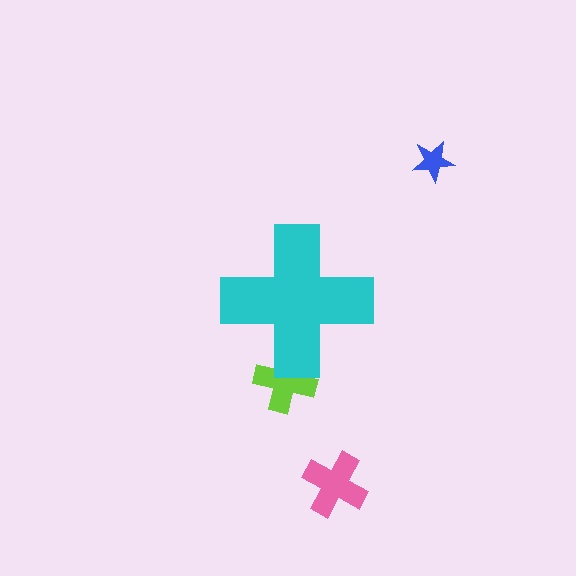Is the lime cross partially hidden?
Yes, the lime cross is partially hidden behind the cyan cross.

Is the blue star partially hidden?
No, the blue star is fully visible.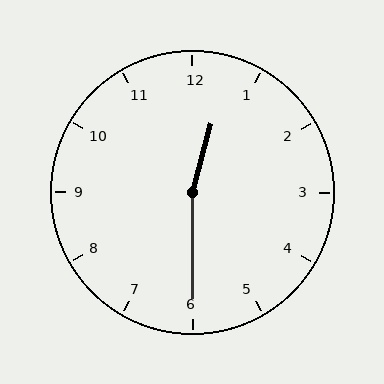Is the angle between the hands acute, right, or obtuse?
It is obtuse.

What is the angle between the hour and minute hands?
Approximately 165 degrees.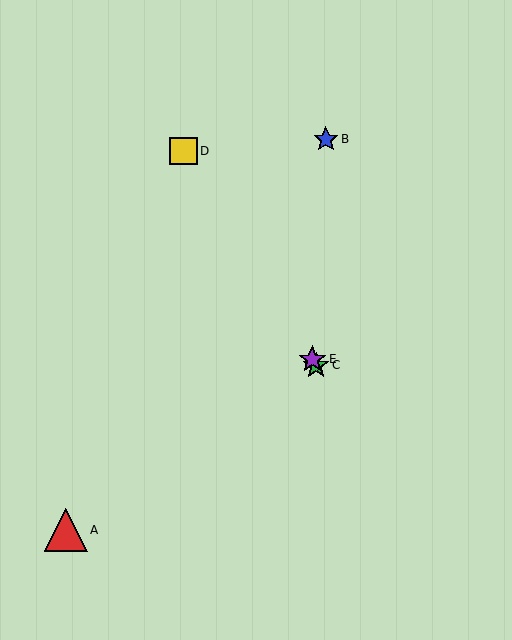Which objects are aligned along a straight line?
Objects C, D, E are aligned along a straight line.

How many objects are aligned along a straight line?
3 objects (C, D, E) are aligned along a straight line.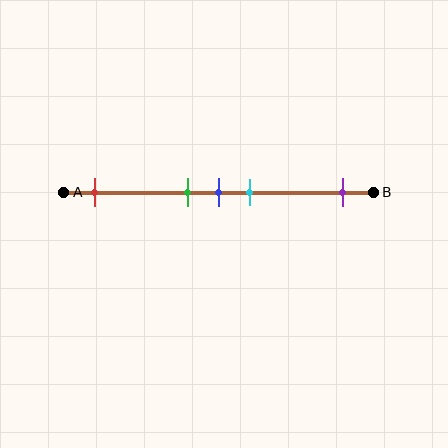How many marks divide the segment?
There are 5 marks dividing the segment.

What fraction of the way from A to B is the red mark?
The red mark is approximately 10% (0.1) of the way from A to B.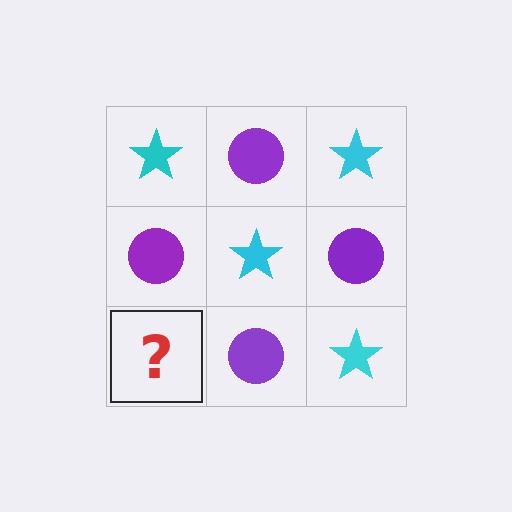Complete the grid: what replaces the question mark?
The question mark should be replaced with a cyan star.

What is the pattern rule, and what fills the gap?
The rule is that it alternates cyan star and purple circle in a checkerboard pattern. The gap should be filled with a cyan star.